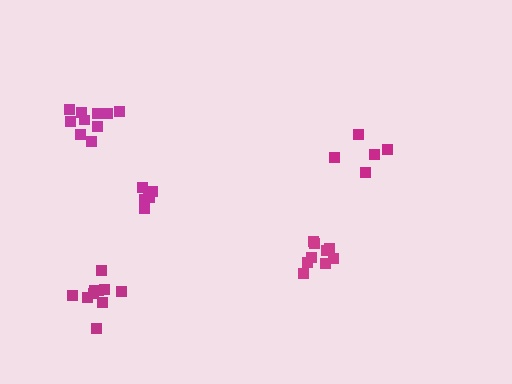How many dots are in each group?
Group 1: 10 dots, Group 2: 9 dots, Group 3: 6 dots, Group 4: 10 dots, Group 5: 5 dots (40 total).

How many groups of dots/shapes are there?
There are 5 groups.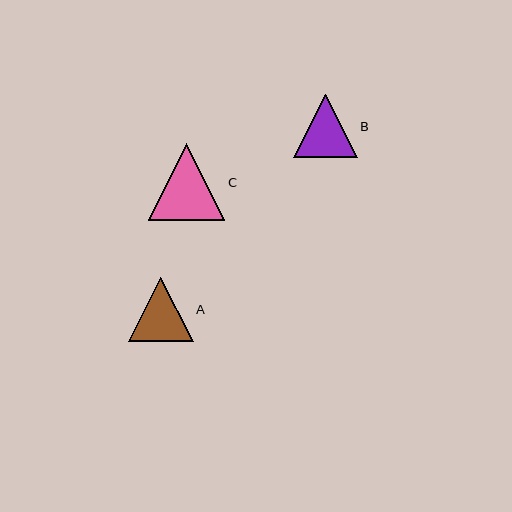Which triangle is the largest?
Triangle C is the largest with a size of approximately 77 pixels.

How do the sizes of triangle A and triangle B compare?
Triangle A and triangle B are approximately the same size.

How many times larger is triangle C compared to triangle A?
Triangle C is approximately 1.2 times the size of triangle A.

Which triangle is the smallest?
Triangle B is the smallest with a size of approximately 64 pixels.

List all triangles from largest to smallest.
From largest to smallest: C, A, B.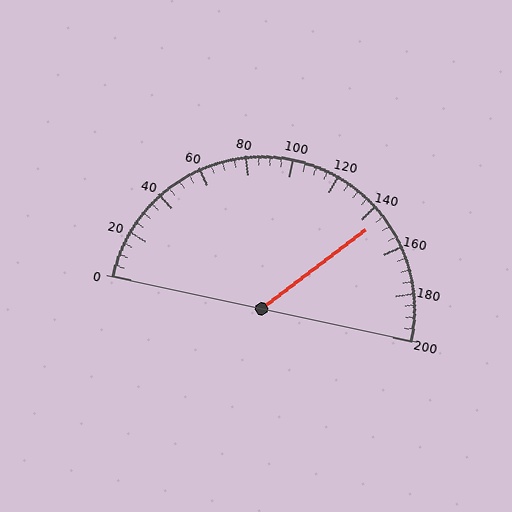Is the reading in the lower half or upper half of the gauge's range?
The reading is in the upper half of the range (0 to 200).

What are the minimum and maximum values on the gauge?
The gauge ranges from 0 to 200.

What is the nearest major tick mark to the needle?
The nearest major tick mark is 140.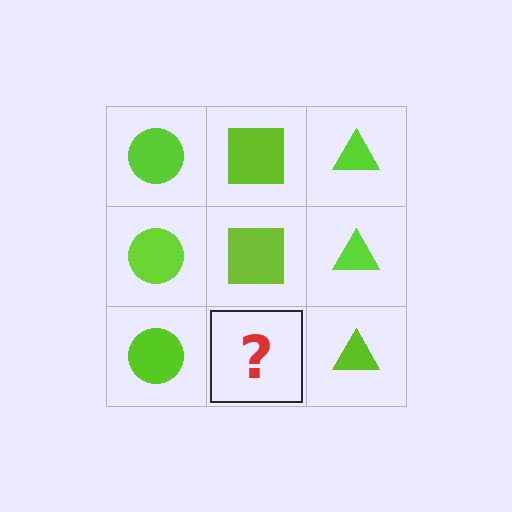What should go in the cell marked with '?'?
The missing cell should contain a lime square.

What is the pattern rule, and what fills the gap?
The rule is that each column has a consistent shape. The gap should be filled with a lime square.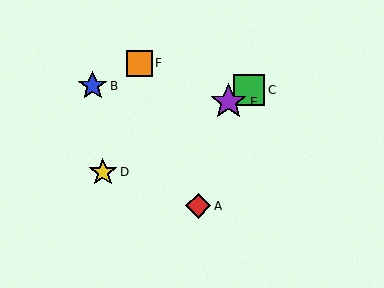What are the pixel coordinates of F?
Object F is at (139, 63).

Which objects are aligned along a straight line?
Objects C, D, E are aligned along a straight line.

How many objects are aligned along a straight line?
3 objects (C, D, E) are aligned along a straight line.